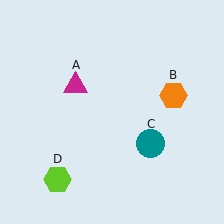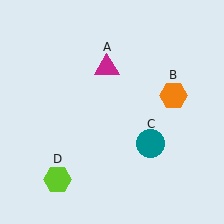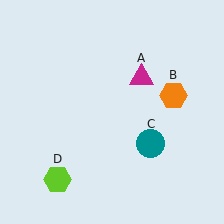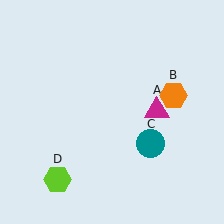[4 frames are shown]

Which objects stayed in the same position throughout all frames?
Orange hexagon (object B) and teal circle (object C) and lime hexagon (object D) remained stationary.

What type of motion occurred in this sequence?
The magenta triangle (object A) rotated clockwise around the center of the scene.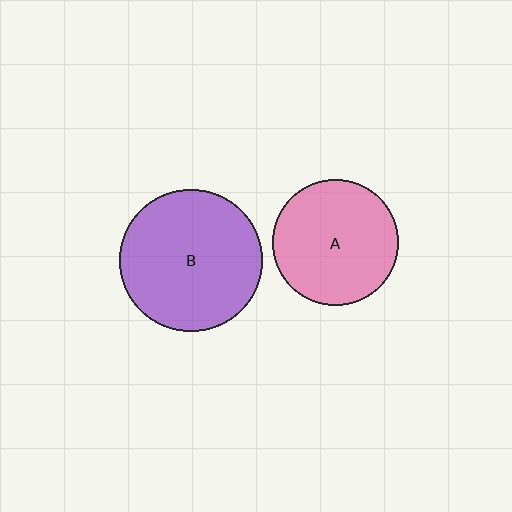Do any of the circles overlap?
No, none of the circles overlap.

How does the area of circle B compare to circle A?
Approximately 1.3 times.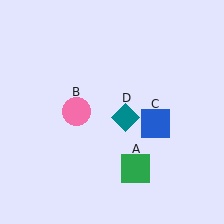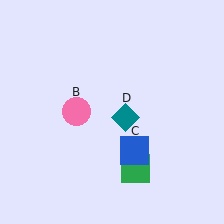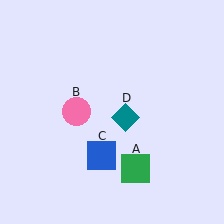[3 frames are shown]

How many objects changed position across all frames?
1 object changed position: blue square (object C).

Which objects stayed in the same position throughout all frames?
Green square (object A) and pink circle (object B) and teal diamond (object D) remained stationary.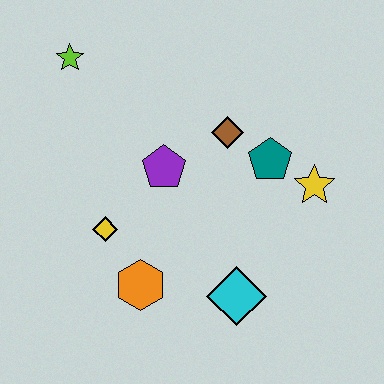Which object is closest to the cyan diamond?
The orange hexagon is closest to the cyan diamond.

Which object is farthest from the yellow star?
The lime star is farthest from the yellow star.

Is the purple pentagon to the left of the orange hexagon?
No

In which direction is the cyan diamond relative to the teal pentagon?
The cyan diamond is below the teal pentagon.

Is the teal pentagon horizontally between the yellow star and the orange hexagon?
Yes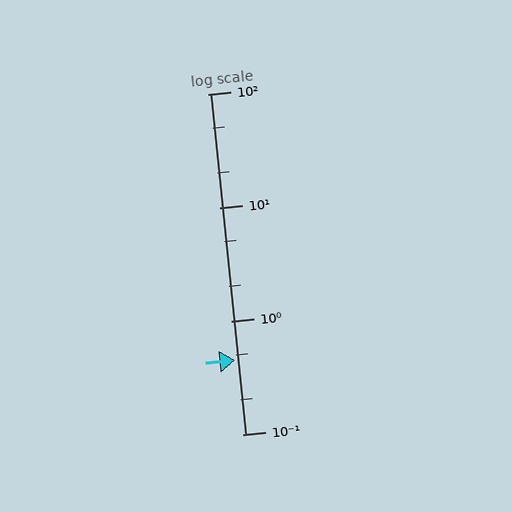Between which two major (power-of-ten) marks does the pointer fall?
The pointer is between 0.1 and 1.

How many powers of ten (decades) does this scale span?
The scale spans 3 decades, from 0.1 to 100.